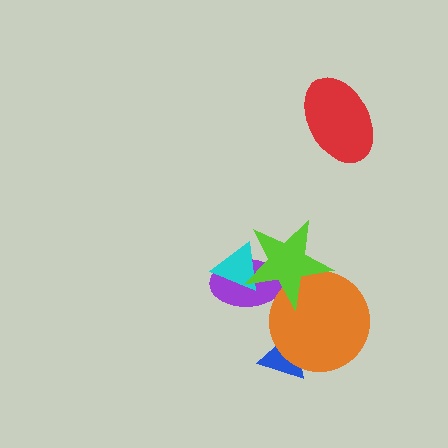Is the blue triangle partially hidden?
Yes, it is partially covered by another shape.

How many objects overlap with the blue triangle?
1 object overlaps with the blue triangle.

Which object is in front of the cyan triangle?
The lime star is in front of the cyan triangle.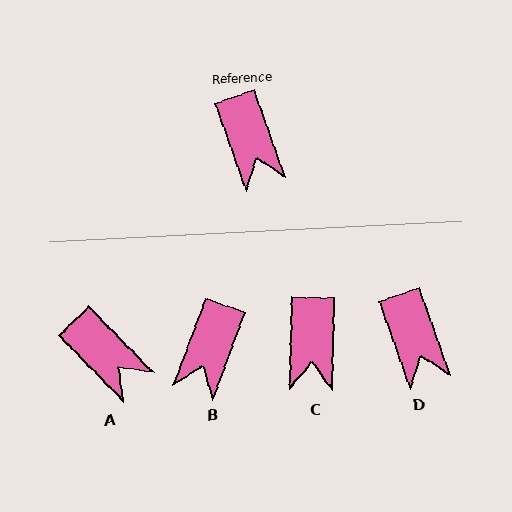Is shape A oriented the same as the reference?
No, it is off by about 25 degrees.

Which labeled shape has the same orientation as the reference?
D.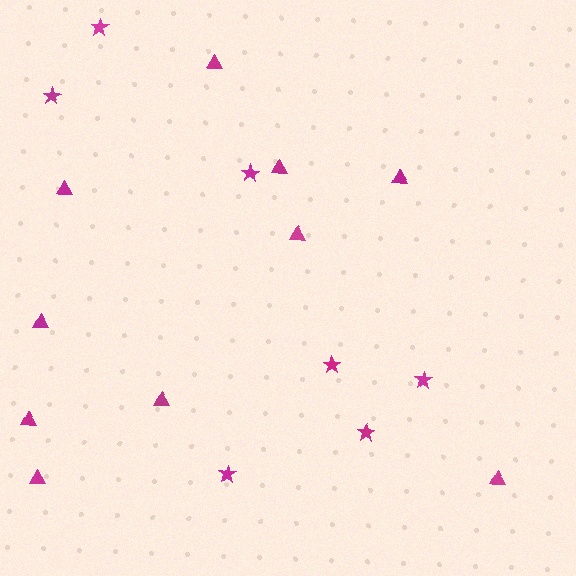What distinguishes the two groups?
There are 2 groups: one group of triangles (10) and one group of stars (7).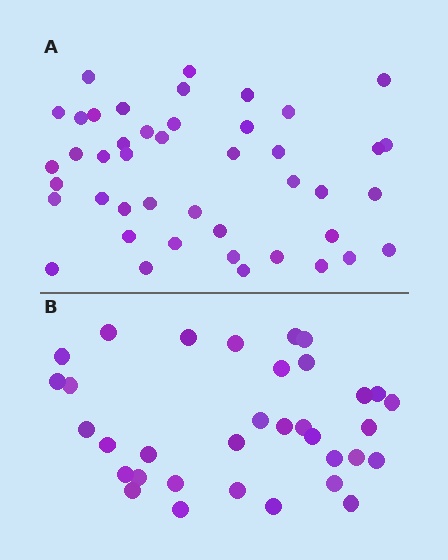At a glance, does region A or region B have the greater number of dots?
Region A (the top region) has more dots.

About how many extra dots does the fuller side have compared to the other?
Region A has roughly 10 or so more dots than region B.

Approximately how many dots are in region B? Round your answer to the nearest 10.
About 30 dots. (The exact count is 34, which rounds to 30.)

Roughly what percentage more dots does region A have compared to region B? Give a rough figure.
About 30% more.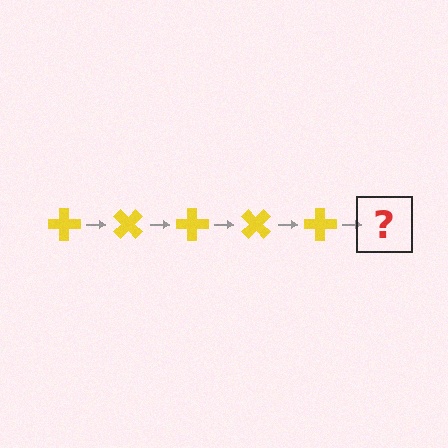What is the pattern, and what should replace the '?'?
The pattern is that the cross rotates 45 degrees each step. The '?' should be a yellow cross rotated 225 degrees.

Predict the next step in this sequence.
The next step is a yellow cross rotated 225 degrees.